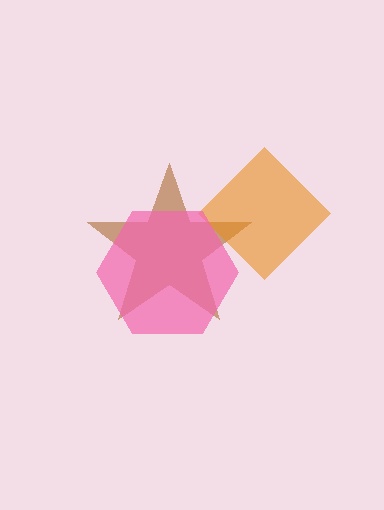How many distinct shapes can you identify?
There are 3 distinct shapes: a brown star, an orange diamond, a pink hexagon.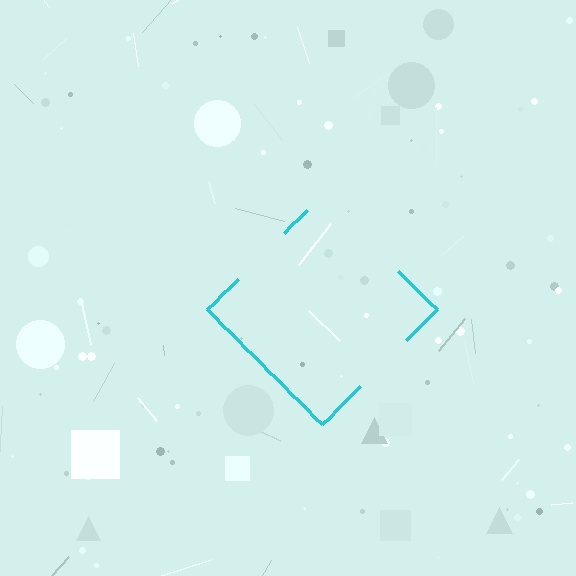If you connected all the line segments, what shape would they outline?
They would outline a diamond.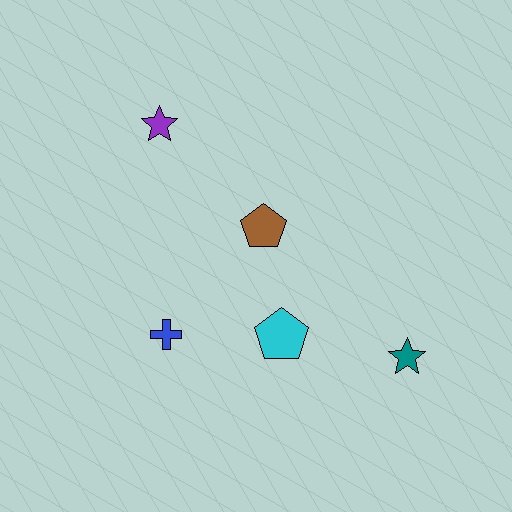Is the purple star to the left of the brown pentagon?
Yes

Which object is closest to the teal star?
The cyan pentagon is closest to the teal star.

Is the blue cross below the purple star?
Yes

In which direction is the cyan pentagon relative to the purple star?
The cyan pentagon is below the purple star.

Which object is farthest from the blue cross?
The teal star is farthest from the blue cross.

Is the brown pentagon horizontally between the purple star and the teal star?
Yes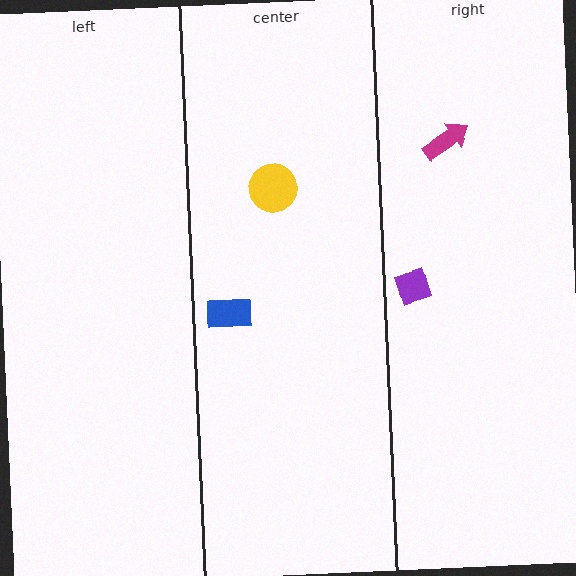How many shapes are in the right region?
2.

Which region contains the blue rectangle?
The center region.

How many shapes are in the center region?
2.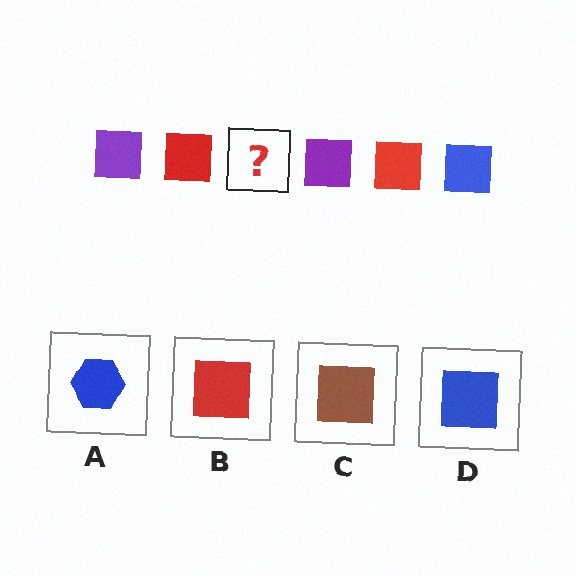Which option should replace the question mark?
Option D.